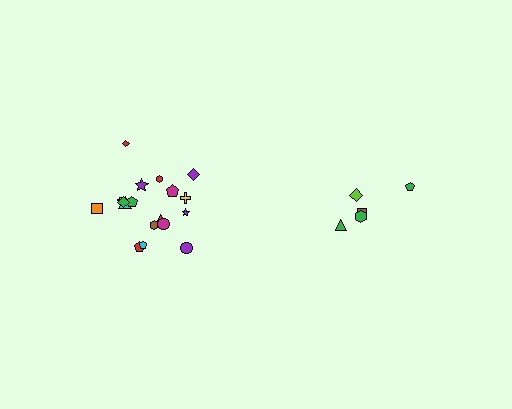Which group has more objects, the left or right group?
The left group.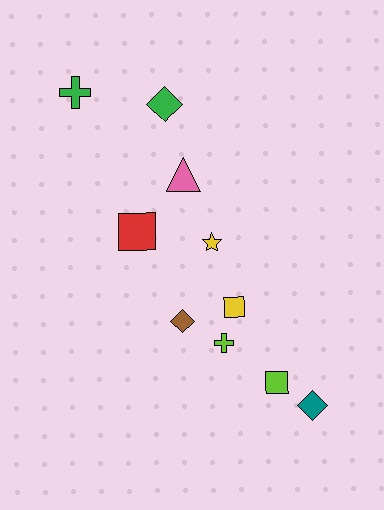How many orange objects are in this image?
There are no orange objects.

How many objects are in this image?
There are 10 objects.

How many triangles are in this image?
There is 1 triangle.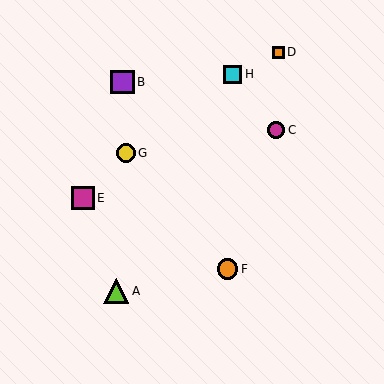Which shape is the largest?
The lime triangle (labeled A) is the largest.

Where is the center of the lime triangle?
The center of the lime triangle is at (116, 291).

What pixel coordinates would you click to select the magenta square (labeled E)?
Click at (83, 198) to select the magenta square E.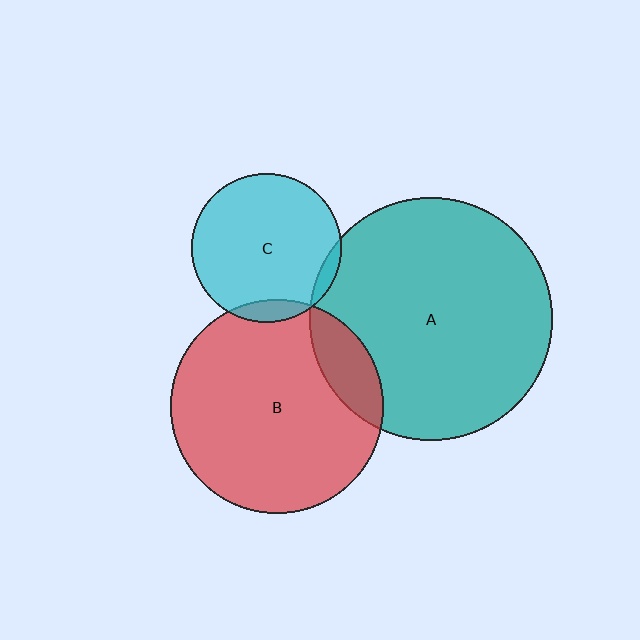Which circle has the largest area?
Circle A (teal).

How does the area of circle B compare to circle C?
Approximately 2.0 times.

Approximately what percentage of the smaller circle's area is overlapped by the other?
Approximately 10%.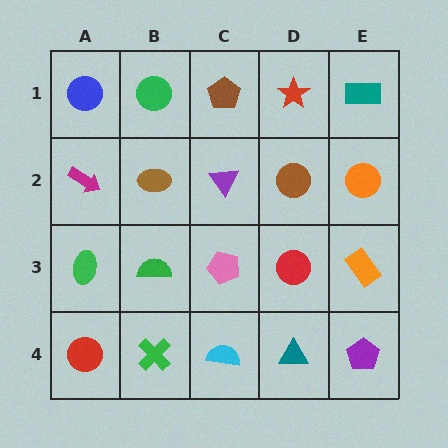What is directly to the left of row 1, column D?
A brown pentagon.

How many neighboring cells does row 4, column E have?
2.